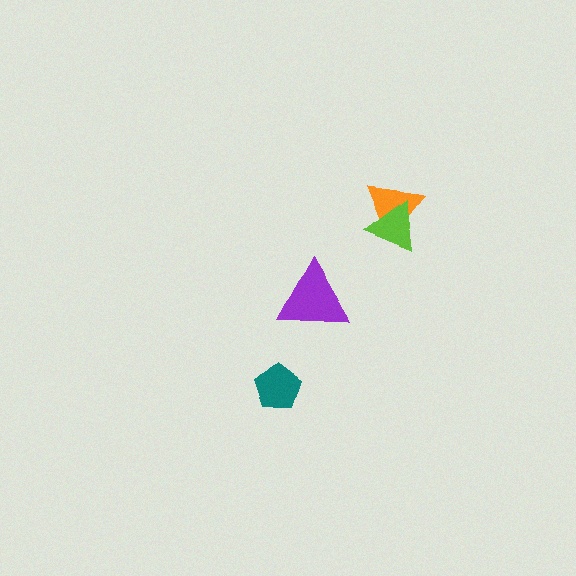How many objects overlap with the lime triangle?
1 object overlaps with the lime triangle.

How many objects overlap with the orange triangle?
1 object overlaps with the orange triangle.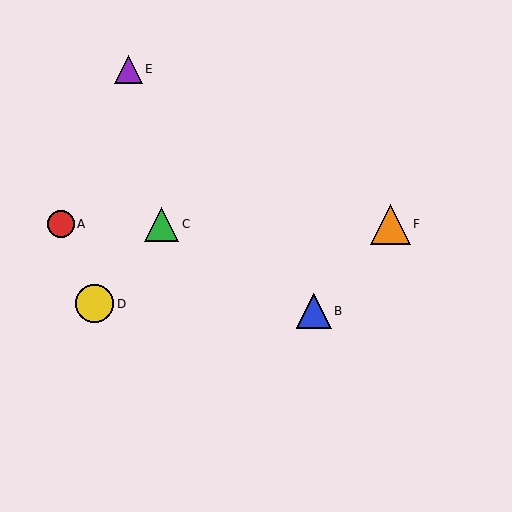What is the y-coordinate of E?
Object E is at y≈69.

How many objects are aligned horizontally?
3 objects (A, C, F) are aligned horizontally.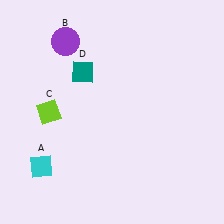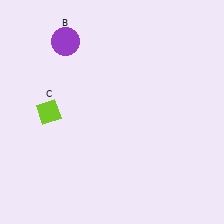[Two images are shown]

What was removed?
The cyan diamond (A), the teal diamond (D) were removed in Image 2.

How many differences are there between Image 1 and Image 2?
There are 2 differences between the two images.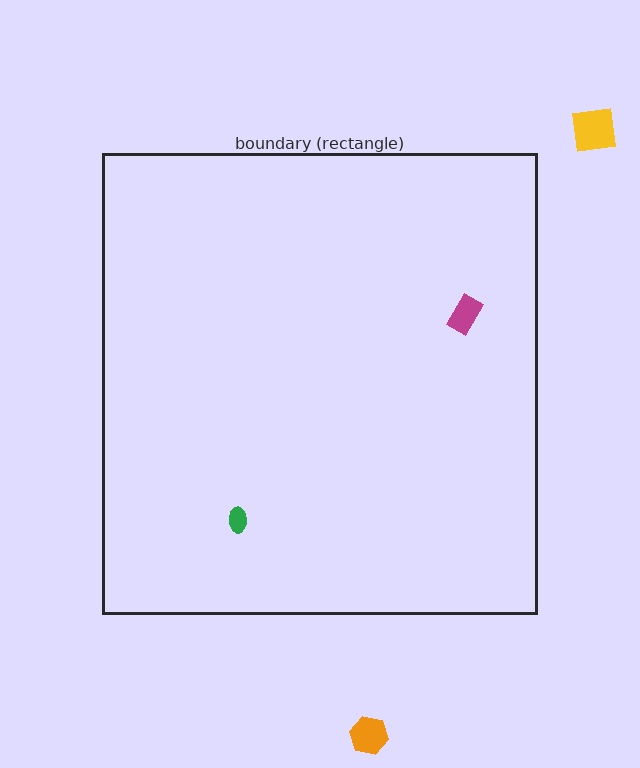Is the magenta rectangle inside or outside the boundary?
Inside.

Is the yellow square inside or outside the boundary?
Outside.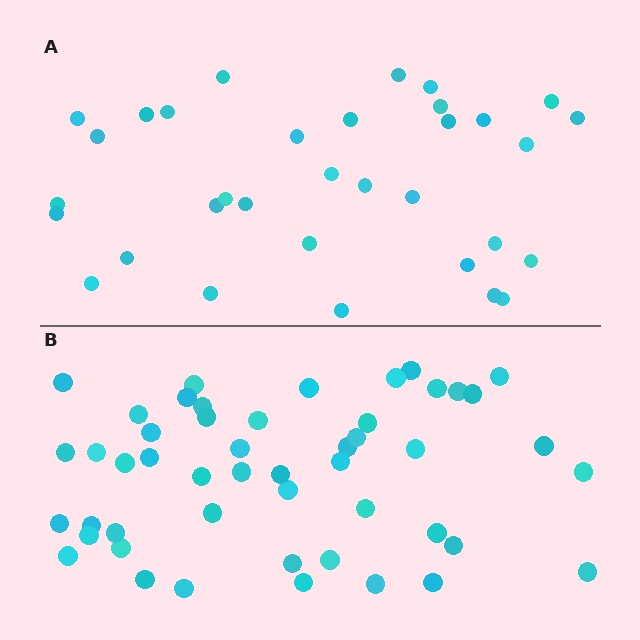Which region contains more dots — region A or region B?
Region B (the bottom region) has more dots.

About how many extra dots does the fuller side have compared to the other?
Region B has approximately 15 more dots than region A.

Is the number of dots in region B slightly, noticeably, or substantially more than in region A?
Region B has substantially more. The ratio is roughly 1.5 to 1.